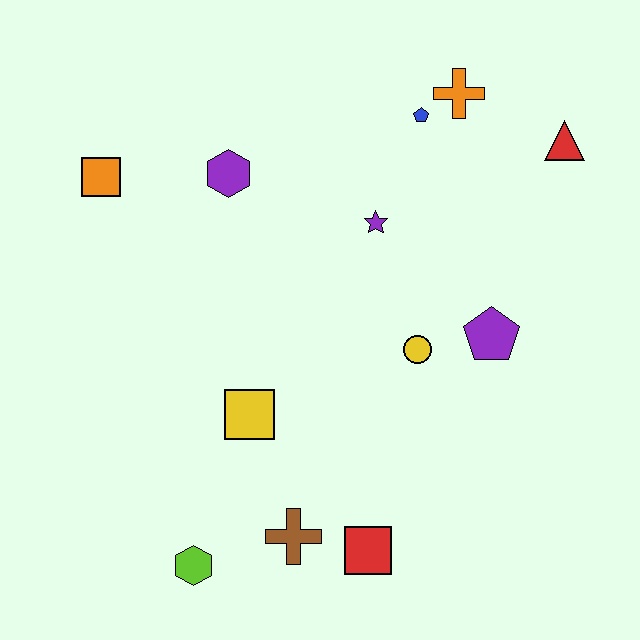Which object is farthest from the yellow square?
The red triangle is farthest from the yellow square.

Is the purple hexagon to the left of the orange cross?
Yes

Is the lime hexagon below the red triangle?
Yes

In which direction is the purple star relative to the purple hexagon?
The purple star is to the right of the purple hexagon.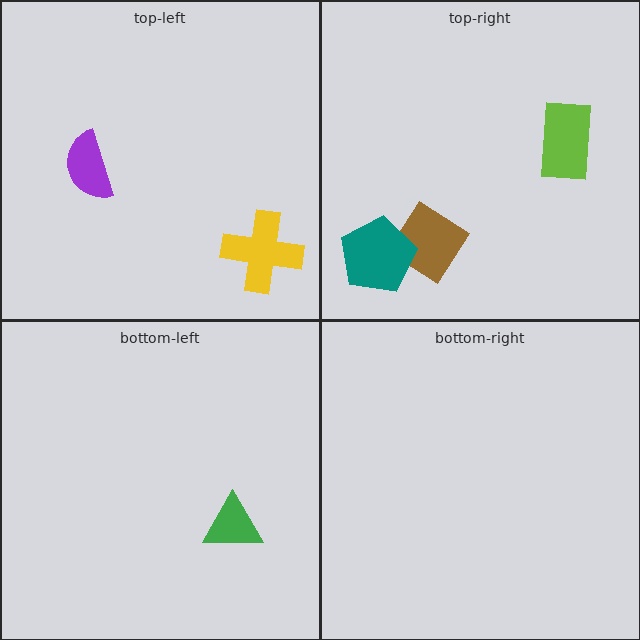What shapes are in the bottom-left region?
The green triangle.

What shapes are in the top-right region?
The brown diamond, the lime rectangle, the teal pentagon.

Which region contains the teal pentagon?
The top-right region.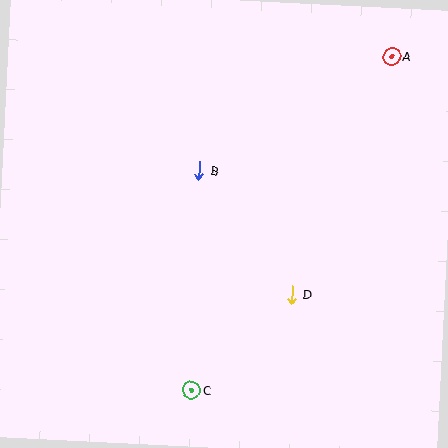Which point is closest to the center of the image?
Point B at (199, 170) is closest to the center.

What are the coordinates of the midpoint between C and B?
The midpoint between C and B is at (195, 280).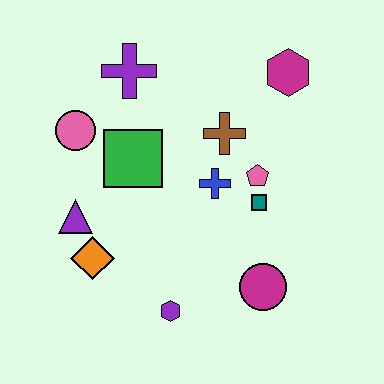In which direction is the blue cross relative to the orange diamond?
The blue cross is to the right of the orange diamond.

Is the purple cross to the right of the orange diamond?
Yes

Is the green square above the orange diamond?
Yes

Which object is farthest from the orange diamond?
The magenta hexagon is farthest from the orange diamond.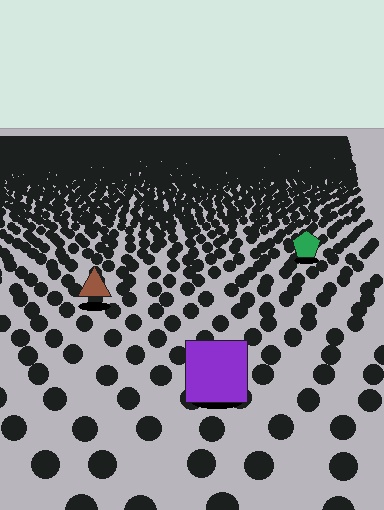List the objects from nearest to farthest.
From nearest to farthest: the purple square, the brown triangle, the green pentagon.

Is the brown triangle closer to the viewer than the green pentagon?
Yes. The brown triangle is closer — you can tell from the texture gradient: the ground texture is coarser near it.